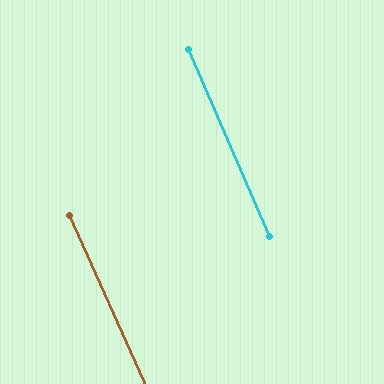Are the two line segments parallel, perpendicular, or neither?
Parallel — their directions differ by only 0.8°.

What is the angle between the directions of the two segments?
Approximately 1 degree.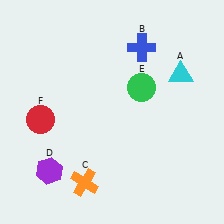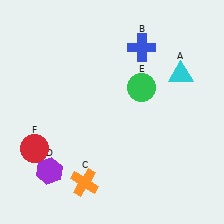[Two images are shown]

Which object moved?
The red circle (F) moved down.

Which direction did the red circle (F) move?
The red circle (F) moved down.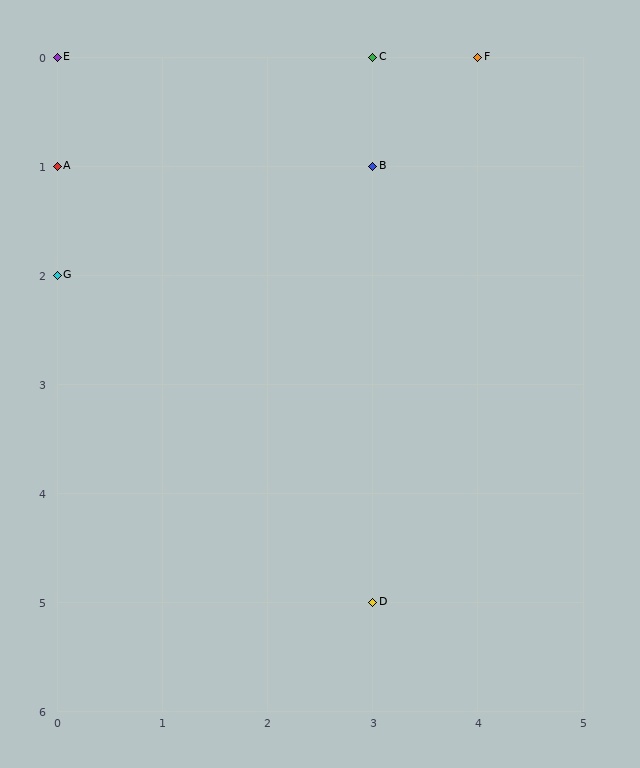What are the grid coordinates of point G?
Point G is at grid coordinates (0, 2).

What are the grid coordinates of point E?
Point E is at grid coordinates (0, 0).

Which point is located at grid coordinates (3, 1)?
Point B is at (3, 1).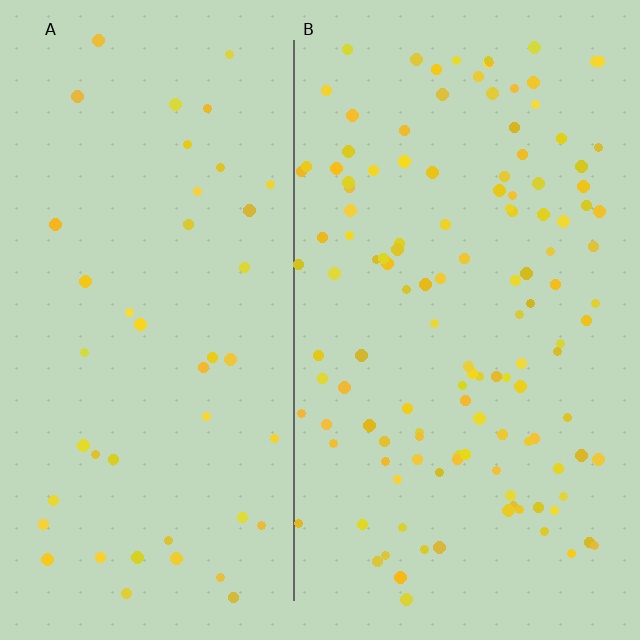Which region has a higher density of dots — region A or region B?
B (the right).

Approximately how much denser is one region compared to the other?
Approximately 2.9× — region B over region A.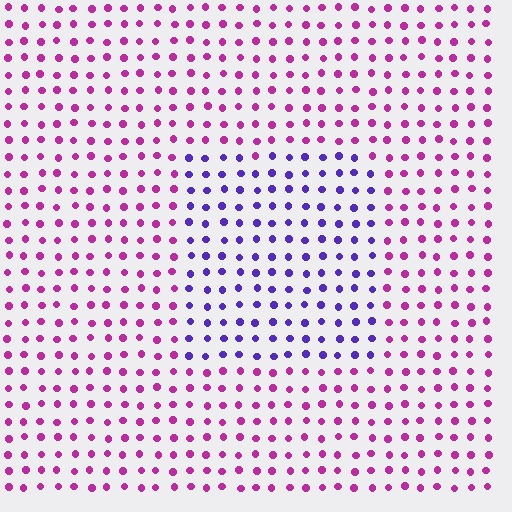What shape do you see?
I see a rectangle.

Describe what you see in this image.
The image is filled with small magenta elements in a uniform arrangement. A rectangle-shaped region is visible where the elements are tinted to a slightly different hue, forming a subtle color boundary.